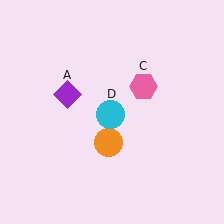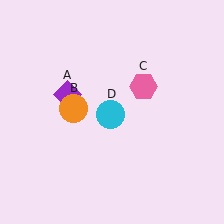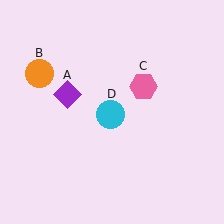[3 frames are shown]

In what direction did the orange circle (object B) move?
The orange circle (object B) moved up and to the left.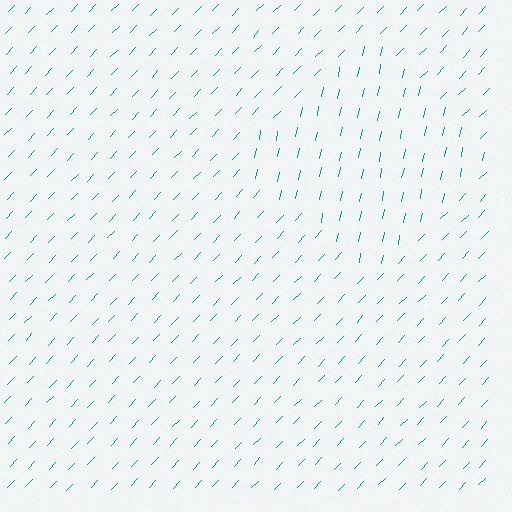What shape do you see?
I see a diamond.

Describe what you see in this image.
The image is filled with small teal line segments. A diamond region in the image has lines oriented differently from the surrounding lines, creating a visible texture boundary.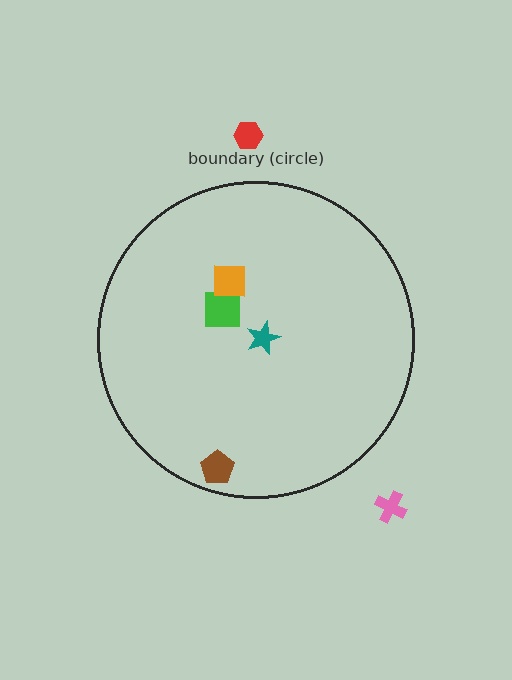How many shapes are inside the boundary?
4 inside, 2 outside.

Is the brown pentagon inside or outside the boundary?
Inside.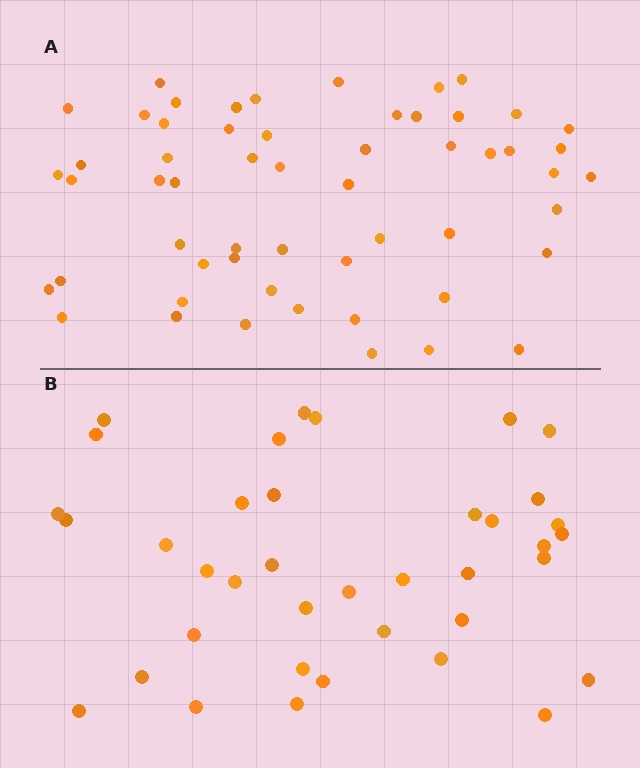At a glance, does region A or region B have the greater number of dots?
Region A (the top region) has more dots.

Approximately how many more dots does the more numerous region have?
Region A has approximately 20 more dots than region B.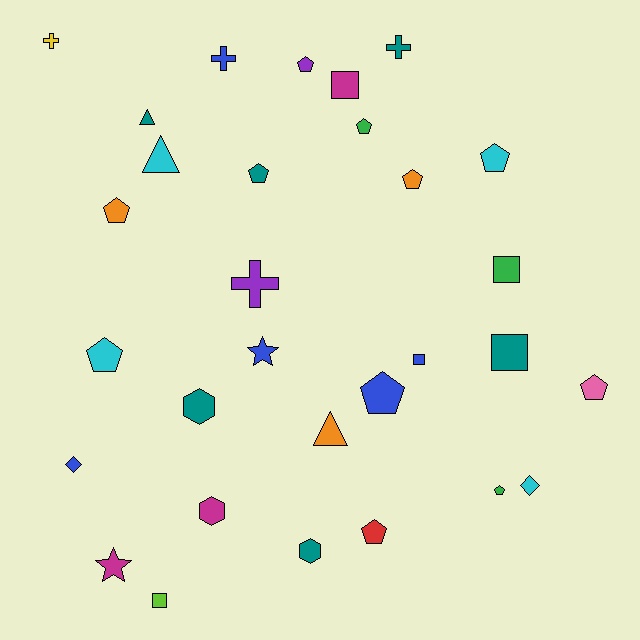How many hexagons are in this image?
There are 3 hexagons.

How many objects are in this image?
There are 30 objects.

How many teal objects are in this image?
There are 6 teal objects.